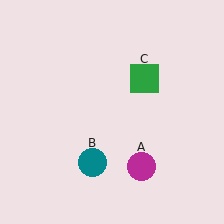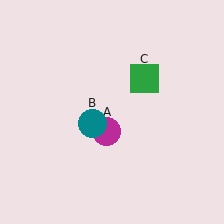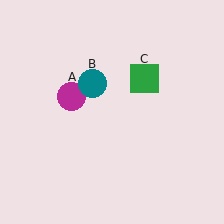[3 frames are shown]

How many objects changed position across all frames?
2 objects changed position: magenta circle (object A), teal circle (object B).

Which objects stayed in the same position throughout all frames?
Green square (object C) remained stationary.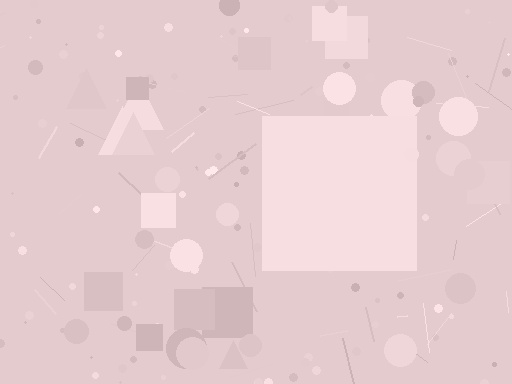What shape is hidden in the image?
A square is hidden in the image.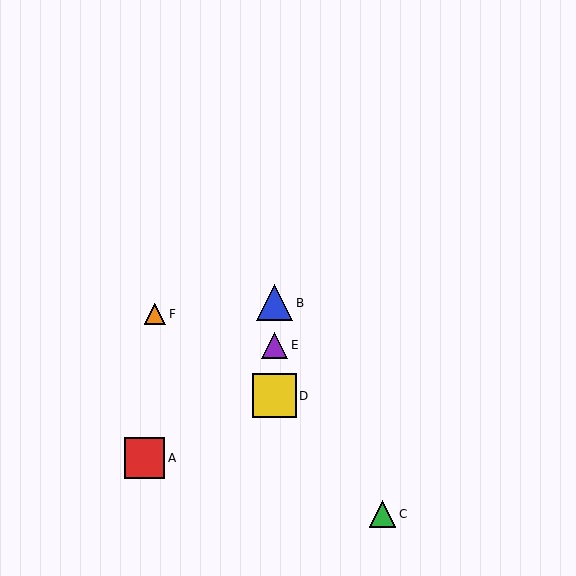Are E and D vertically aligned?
Yes, both are at x≈274.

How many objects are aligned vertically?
3 objects (B, D, E) are aligned vertically.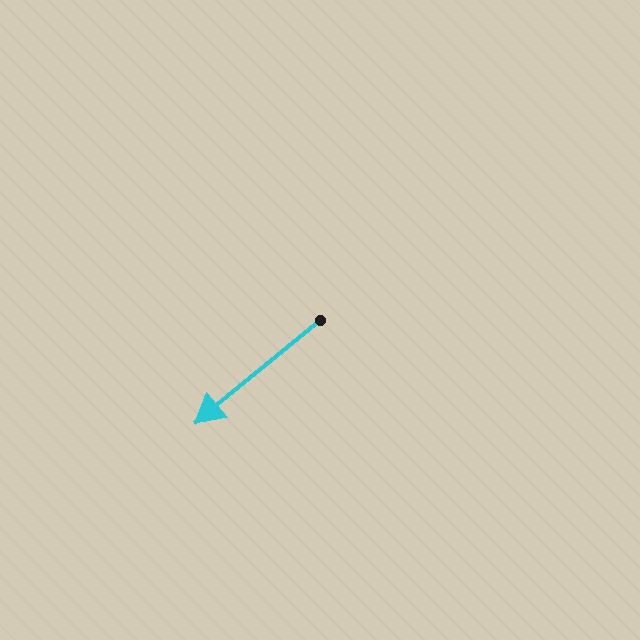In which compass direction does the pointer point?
Southwest.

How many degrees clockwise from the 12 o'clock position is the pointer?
Approximately 231 degrees.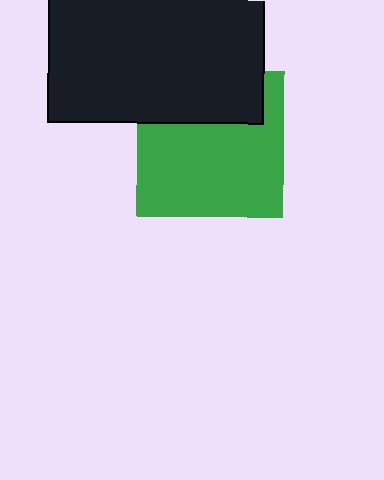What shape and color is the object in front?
The object in front is a black rectangle.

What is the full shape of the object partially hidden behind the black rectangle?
The partially hidden object is a green square.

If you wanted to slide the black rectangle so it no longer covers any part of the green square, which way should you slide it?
Slide it up — that is the most direct way to separate the two shapes.